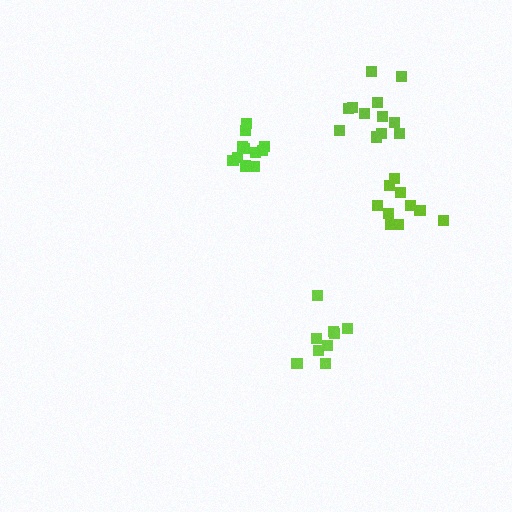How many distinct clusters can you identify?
There are 4 distinct clusters.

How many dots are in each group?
Group 1: 9 dots, Group 2: 12 dots, Group 3: 11 dots, Group 4: 10 dots (42 total).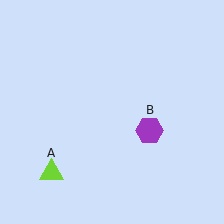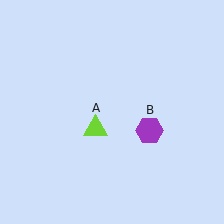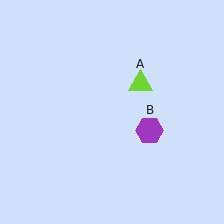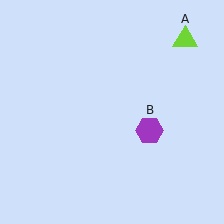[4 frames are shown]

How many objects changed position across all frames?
1 object changed position: lime triangle (object A).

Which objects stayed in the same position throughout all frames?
Purple hexagon (object B) remained stationary.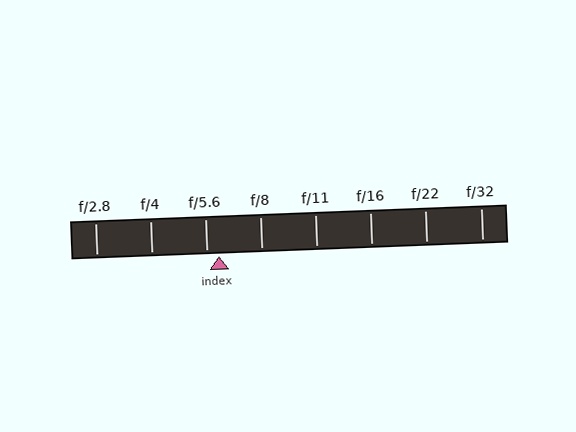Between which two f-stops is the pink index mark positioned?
The index mark is between f/5.6 and f/8.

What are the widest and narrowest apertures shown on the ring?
The widest aperture shown is f/2.8 and the narrowest is f/32.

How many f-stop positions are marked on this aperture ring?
There are 8 f-stop positions marked.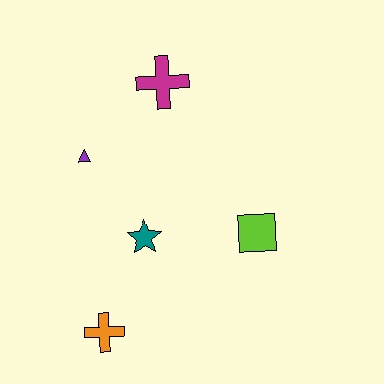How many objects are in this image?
There are 5 objects.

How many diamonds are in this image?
There are no diamonds.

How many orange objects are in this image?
There is 1 orange object.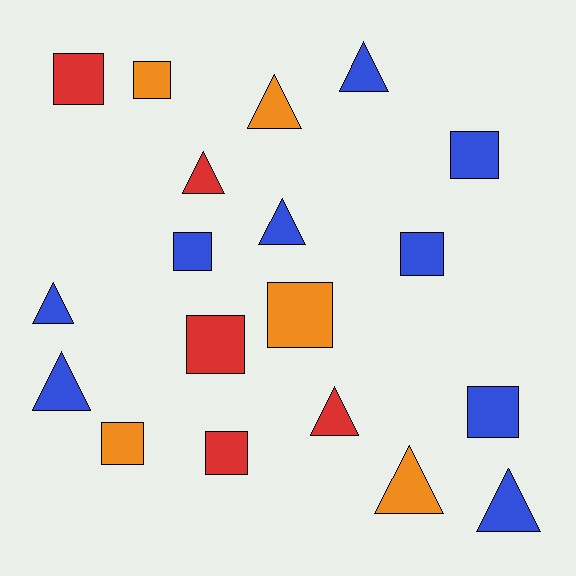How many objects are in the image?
There are 19 objects.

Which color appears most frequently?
Blue, with 9 objects.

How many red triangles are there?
There are 2 red triangles.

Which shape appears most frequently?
Square, with 10 objects.